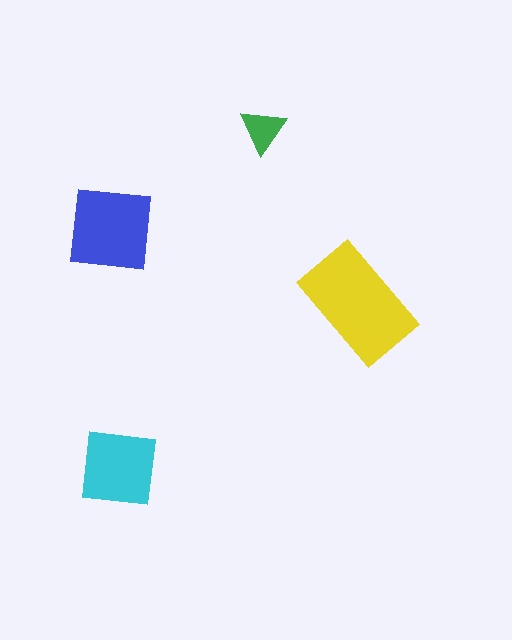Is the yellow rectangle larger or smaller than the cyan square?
Larger.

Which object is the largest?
The yellow rectangle.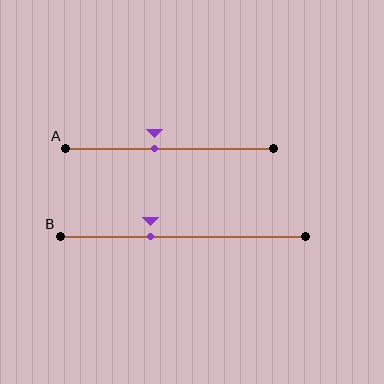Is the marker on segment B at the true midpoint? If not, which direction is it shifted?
No, the marker on segment B is shifted to the left by about 13% of the segment length.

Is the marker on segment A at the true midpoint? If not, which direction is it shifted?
No, the marker on segment A is shifted to the left by about 7% of the segment length.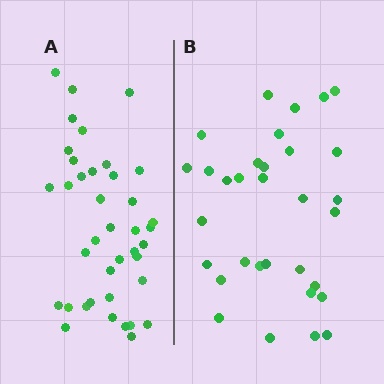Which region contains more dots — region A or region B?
Region A (the left region) has more dots.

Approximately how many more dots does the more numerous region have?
Region A has roughly 8 or so more dots than region B.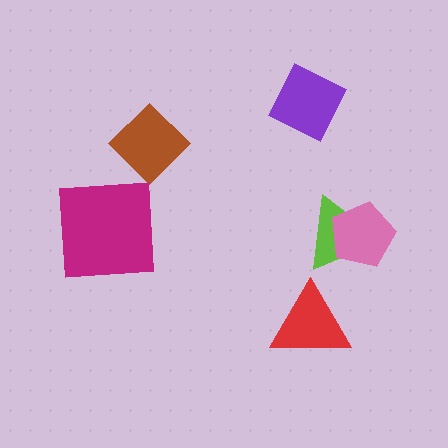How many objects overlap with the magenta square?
0 objects overlap with the magenta square.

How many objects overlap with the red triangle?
0 objects overlap with the red triangle.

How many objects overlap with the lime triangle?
1 object overlaps with the lime triangle.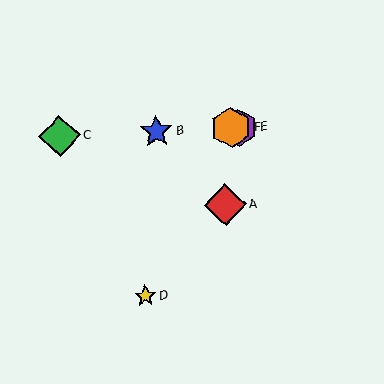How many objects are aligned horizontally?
4 objects (B, C, E, F) are aligned horizontally.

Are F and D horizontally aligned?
No, F is at y≈128 and D is at y≈296.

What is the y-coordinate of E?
Object E is at y≈128.